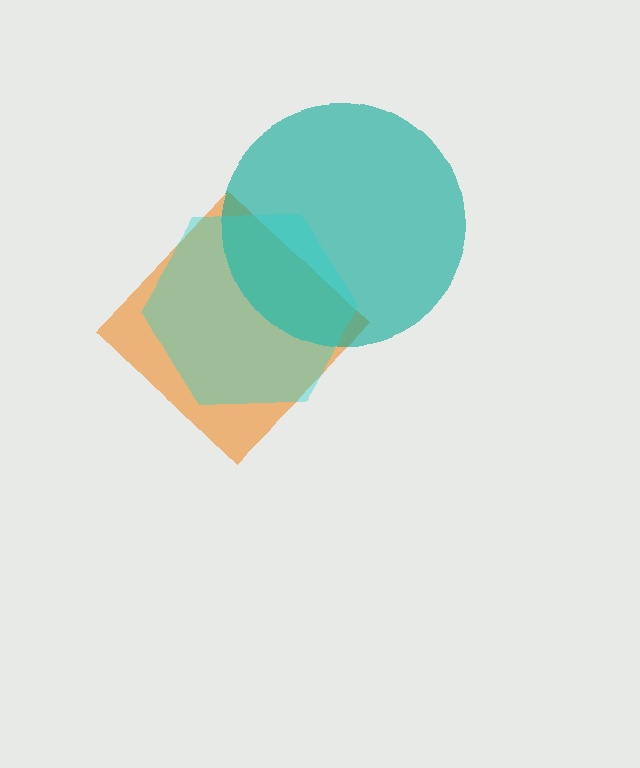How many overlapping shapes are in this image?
There are 3 overlapping shapes in the image.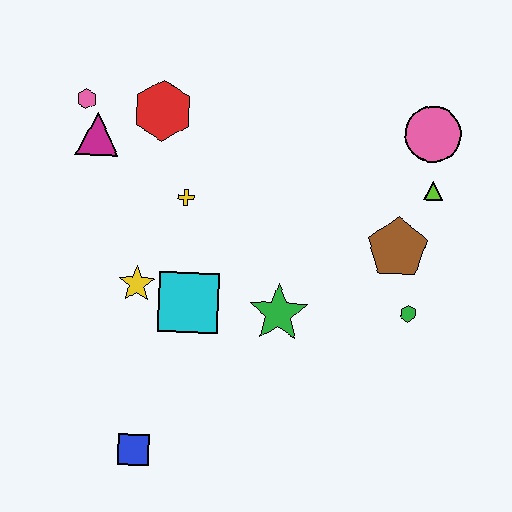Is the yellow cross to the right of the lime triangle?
No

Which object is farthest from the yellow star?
The pink circle is farthest from the yellow star.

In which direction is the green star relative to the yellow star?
The green star is to the right of the yellow star.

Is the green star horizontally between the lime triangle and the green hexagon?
No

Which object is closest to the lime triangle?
The pink circle is closest to the lime triangle.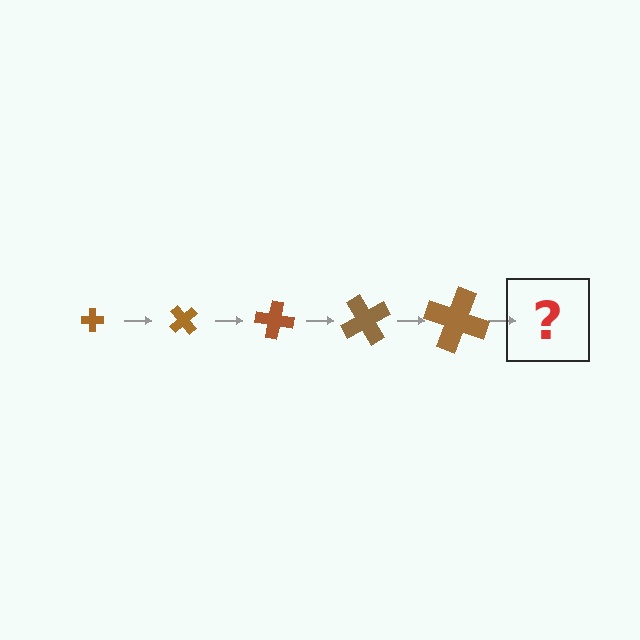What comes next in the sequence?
The next element should be a cross, larger than the previous one and rotated 250 degrees from the start.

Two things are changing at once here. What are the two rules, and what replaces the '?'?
The two rules are that the cross grows larger each step and it rotates 50 degrees each step. The '?' should be a cross, larger than the previous one and rotated 250 degrees from the start.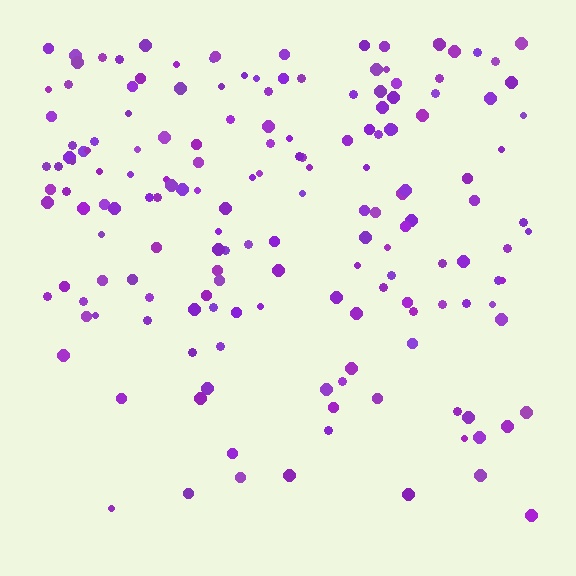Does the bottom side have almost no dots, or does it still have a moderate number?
Still a moderate number, just noticeably fewer than the top.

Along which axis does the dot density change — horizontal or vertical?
Vertical.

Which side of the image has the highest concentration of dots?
The top.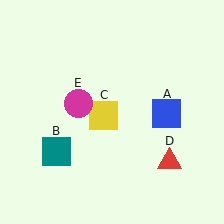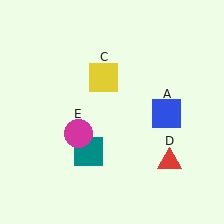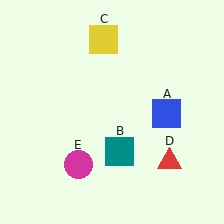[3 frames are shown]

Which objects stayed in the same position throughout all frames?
Blue square (object A) and red triangle (object D) remained stationary.